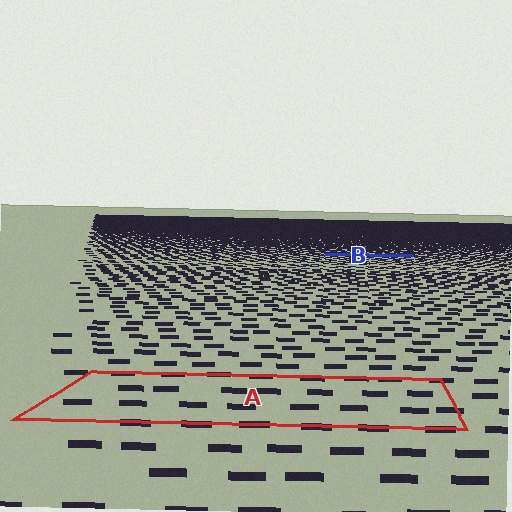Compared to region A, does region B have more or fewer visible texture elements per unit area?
Region B has more texture elements per unit area — they are packed more densely because it is farther away.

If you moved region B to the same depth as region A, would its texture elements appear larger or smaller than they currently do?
They would appear larger. At a closer depth, the same texture elements are projected at a bigger on-screen size.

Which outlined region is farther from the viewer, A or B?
Region B is farther from the viewer — the texture elements inside it appear smaller and more densely packed.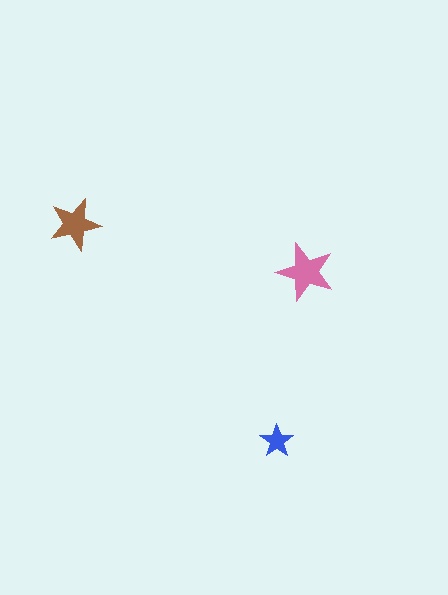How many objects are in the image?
There are 3 objects in the image.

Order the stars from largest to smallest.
the pink one, the brown one, the blue one.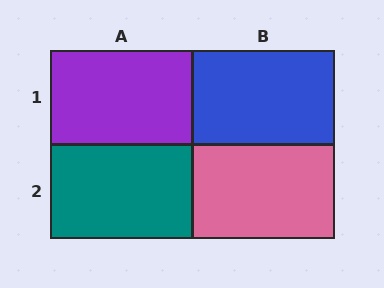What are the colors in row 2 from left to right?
Teal, pink.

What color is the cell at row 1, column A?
Purple.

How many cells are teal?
1 cell is teal.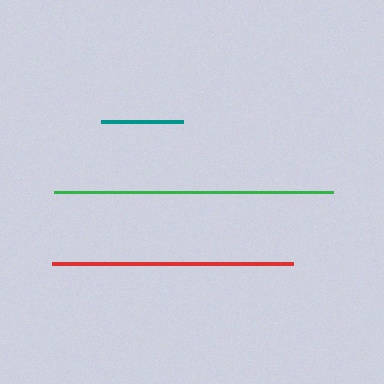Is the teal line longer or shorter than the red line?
The red line is longer than the teal line.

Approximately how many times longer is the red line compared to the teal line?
The red line is approximately 2.9 times the length of the teal line.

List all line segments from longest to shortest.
From longest to shortest: green, red, teal.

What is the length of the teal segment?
The teal segment is approximately 82 pixels long.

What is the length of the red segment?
The red segment is approximately 241 pixels long.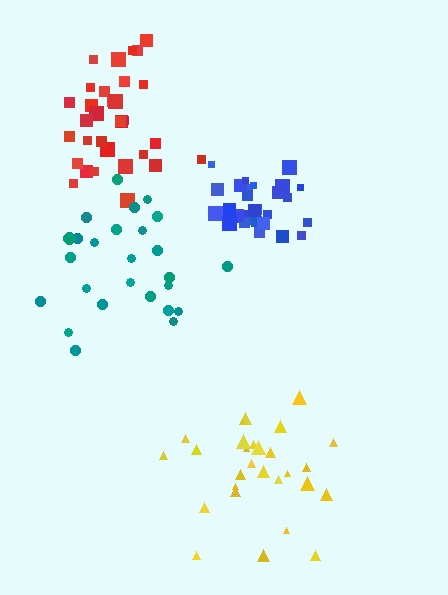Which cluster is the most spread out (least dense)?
Yellow.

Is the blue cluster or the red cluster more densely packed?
Blue.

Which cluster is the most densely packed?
Blue.